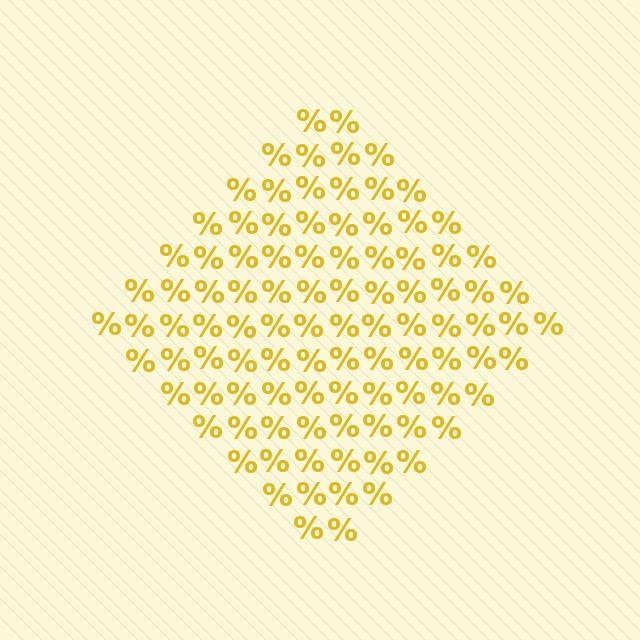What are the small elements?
The small elements are percent signs.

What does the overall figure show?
The overall figure shows a diamond.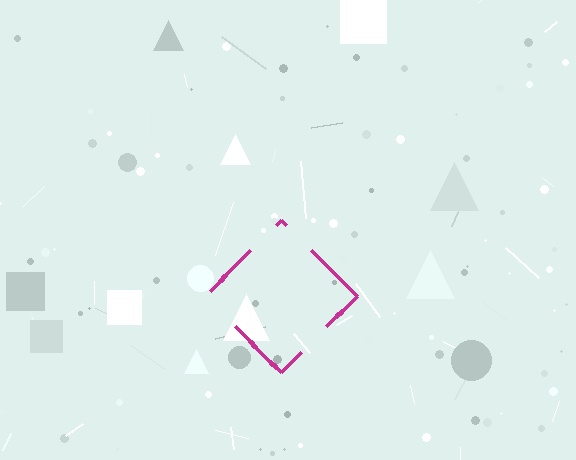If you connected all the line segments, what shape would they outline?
They would outline a diamond.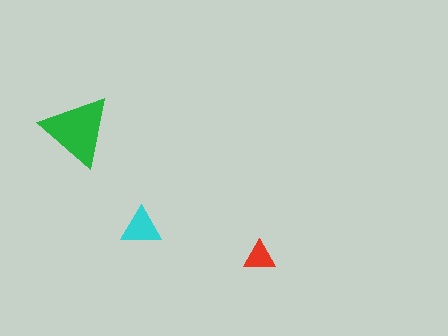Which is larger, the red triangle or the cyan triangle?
The cyan one.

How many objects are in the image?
There are 3 objects in the image.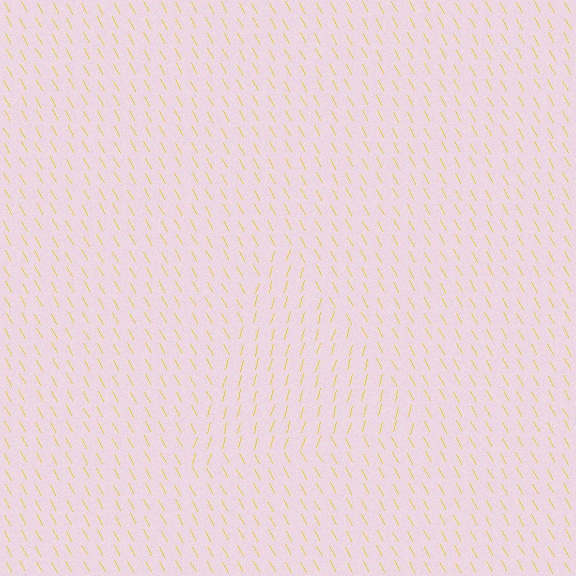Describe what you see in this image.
The image is filled with small yellow line segments. A triangle region in the image has lines oriented differently from the surrounding lines, creating a visible texture boundary.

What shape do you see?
I see a triangle.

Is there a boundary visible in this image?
Yes, there is a texture boundary formed by a change in line orientation.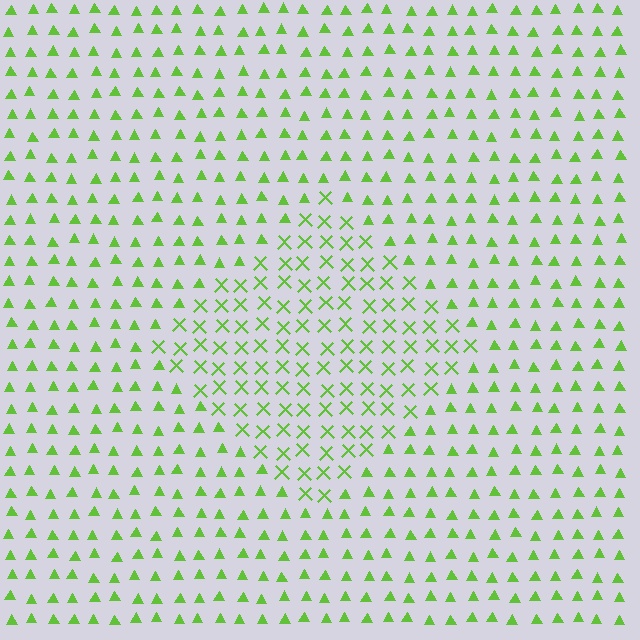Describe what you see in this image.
The image is filled with small lime elements arranged in a uniform grid. A diamond-shaped region contains X marks, while the surrounding area contains triangles. The boundary is defined purely by the change in element shape.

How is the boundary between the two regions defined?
The boundary is defined by a change in element shape: X marks inside vs. triangles outside. All elements share the same color and spacing.